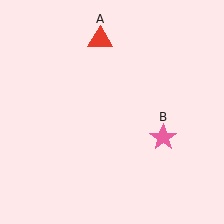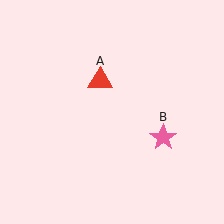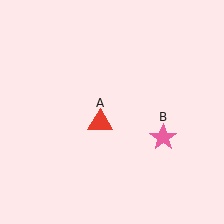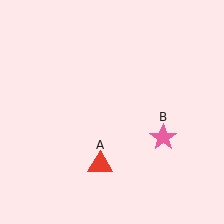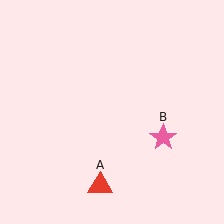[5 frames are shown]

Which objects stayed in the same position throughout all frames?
Pink star (object B) remained stationary.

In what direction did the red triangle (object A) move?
The red triangle (object A) moved down.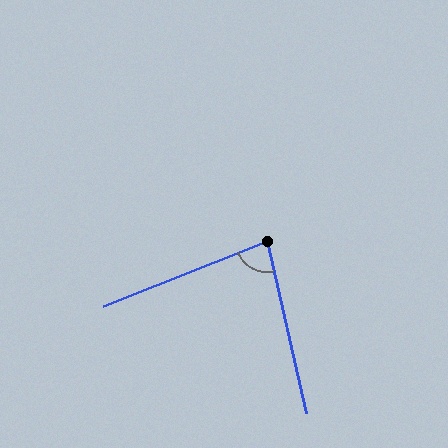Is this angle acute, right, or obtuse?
It is acute.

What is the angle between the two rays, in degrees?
Approximately 82 degrees.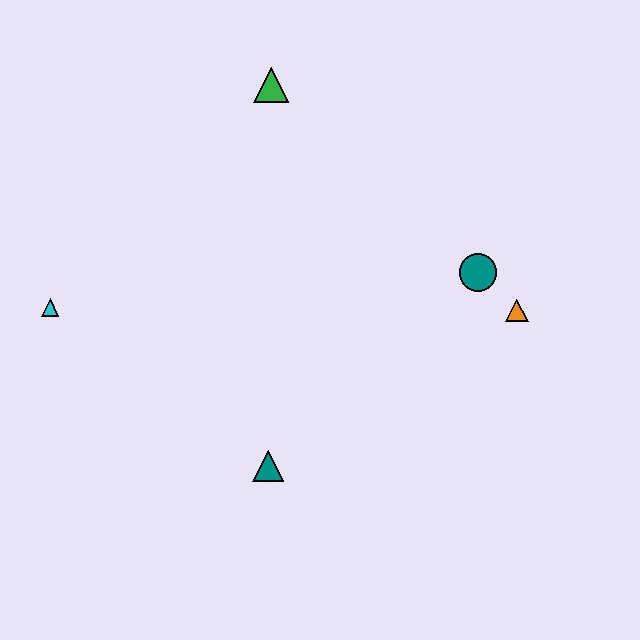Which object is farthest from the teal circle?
The cyan triangle is farthest from the teal circle.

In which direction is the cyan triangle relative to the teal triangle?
The cyan triangle is to the left of the teal triangle.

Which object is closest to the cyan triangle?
The teal triangle is closest to the cyan triangle.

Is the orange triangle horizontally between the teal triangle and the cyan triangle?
No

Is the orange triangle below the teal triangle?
No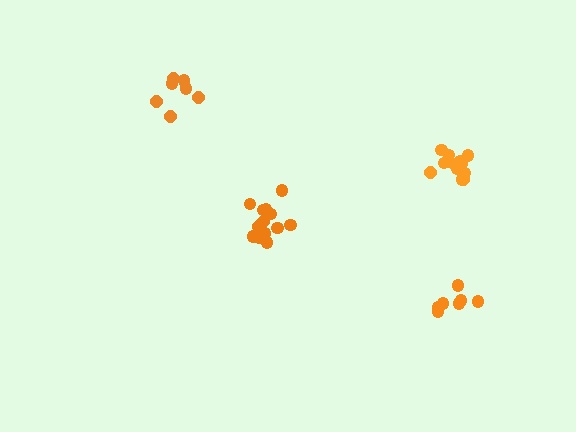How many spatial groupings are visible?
There are 4 spatial groupings.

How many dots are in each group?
Group 1: 13 dots, Group 2: 7 dots, Group 3: 13 dots, Group 4: 7 dots (40 total).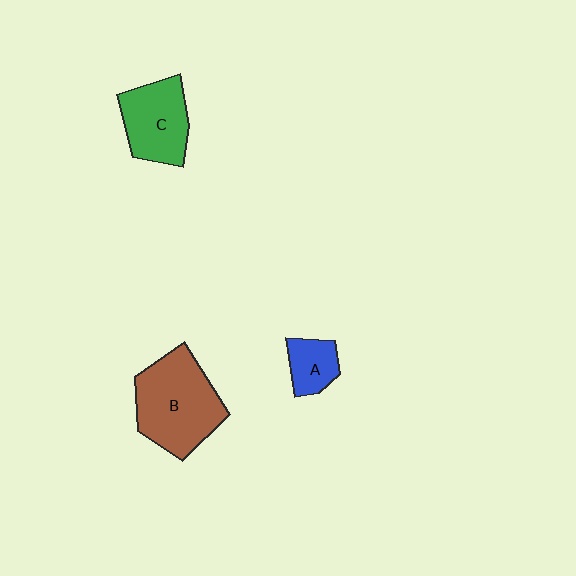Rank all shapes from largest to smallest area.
From largest to smallest: B (brown), C (green), A (blue).